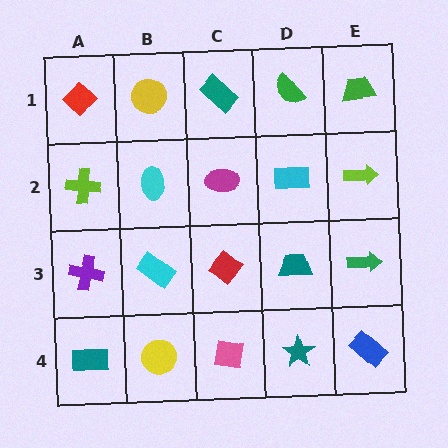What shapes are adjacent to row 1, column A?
A lime cross (row 2, column A), a yellow circle (row 1, column B).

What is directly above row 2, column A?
A red diamond.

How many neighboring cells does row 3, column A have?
3.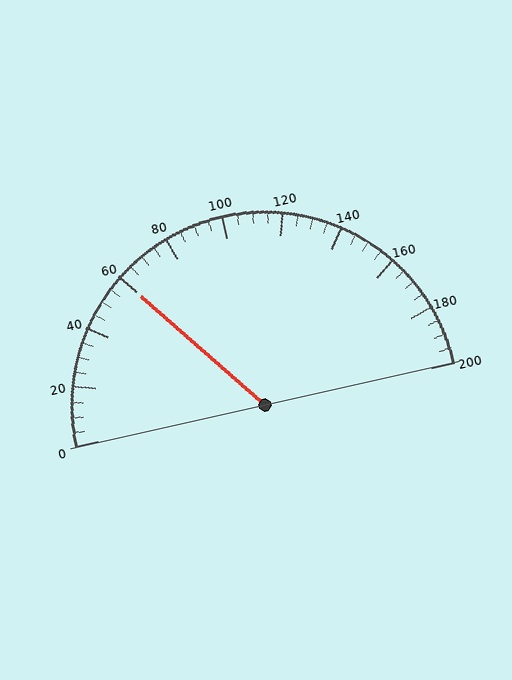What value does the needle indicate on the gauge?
The needle indicates approximately 60.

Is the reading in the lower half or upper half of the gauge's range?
The reading is in the lower half of the range (0 to 200).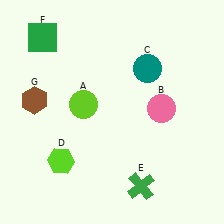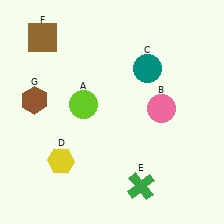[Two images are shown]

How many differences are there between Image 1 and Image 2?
There are 2 differences between the two images.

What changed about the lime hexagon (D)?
In Image 1, D is lime. In Image 2, it changed to yellow.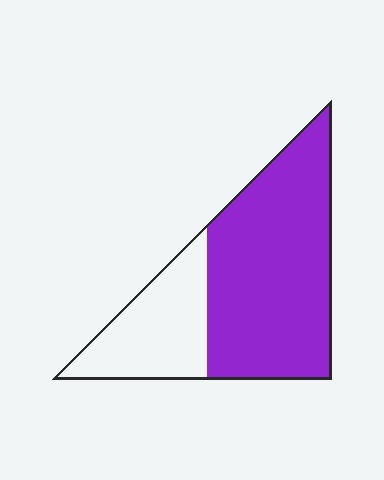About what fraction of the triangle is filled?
About two thirds (2/3).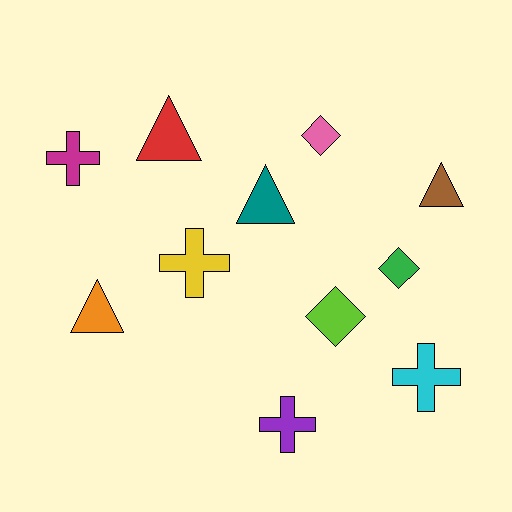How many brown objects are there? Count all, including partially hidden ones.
There is 1 brown object.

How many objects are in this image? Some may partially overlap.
There are 11 objects.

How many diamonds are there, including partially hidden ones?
There are 3 diamonds.